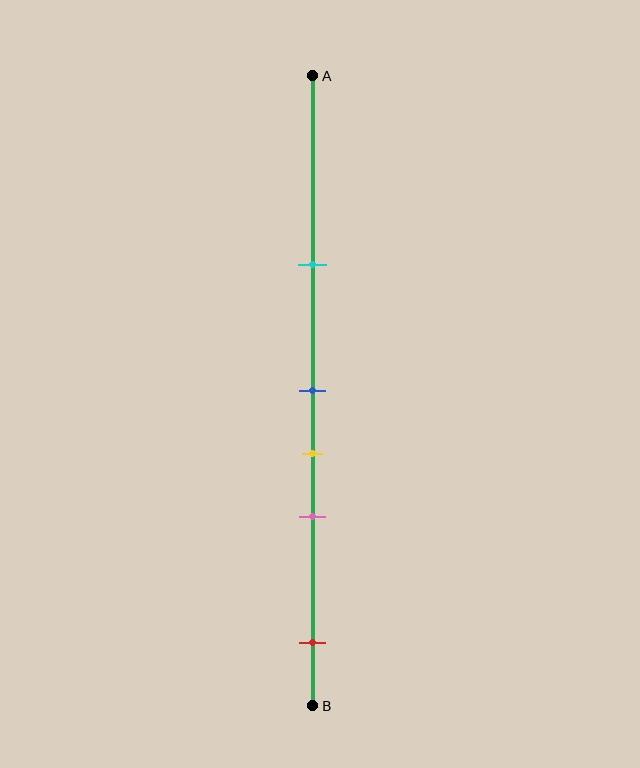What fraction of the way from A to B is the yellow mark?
The yellow mark is approximately 60% (0.6) of the way from A to B.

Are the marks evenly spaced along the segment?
No, the marks are not evenly spaced.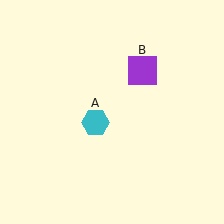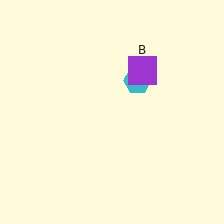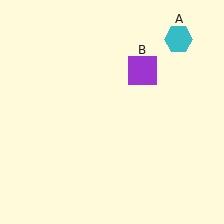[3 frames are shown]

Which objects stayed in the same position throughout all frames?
Purple square (object B) remained stationary.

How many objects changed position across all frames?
1 object changed position: cyan hexagon (object A).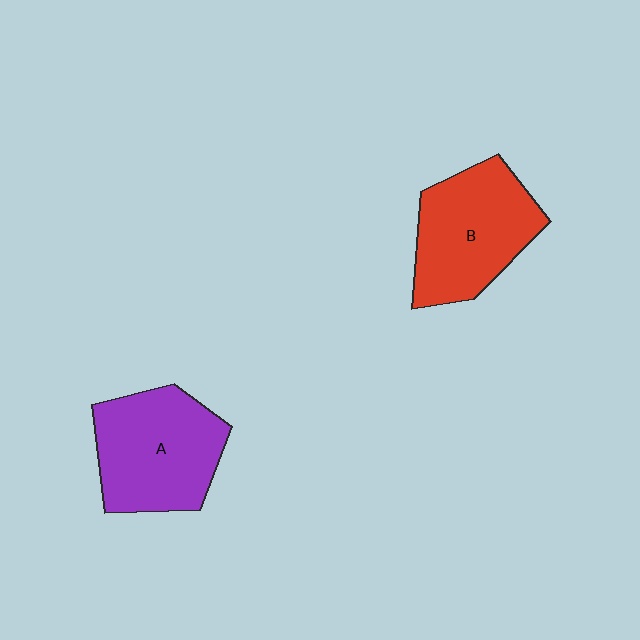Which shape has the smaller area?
Shape B (red).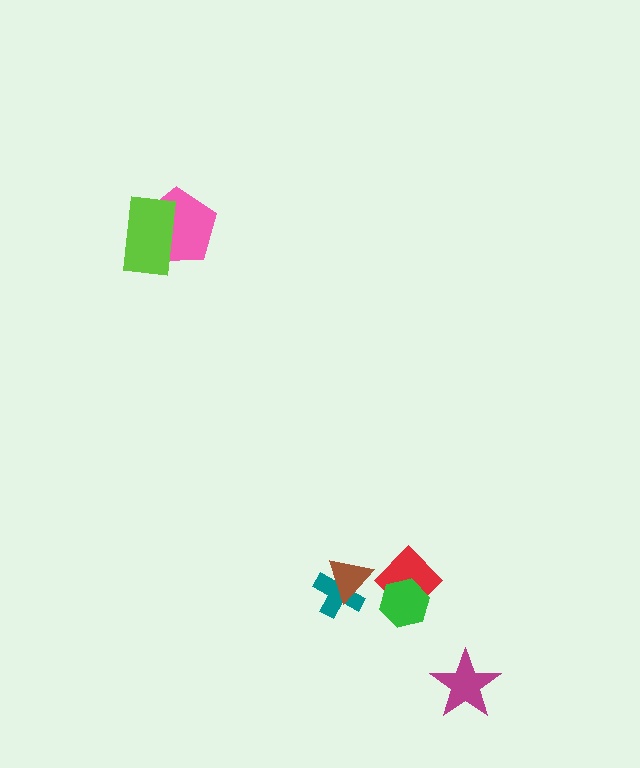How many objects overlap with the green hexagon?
1 object overlaps with the green hexagon.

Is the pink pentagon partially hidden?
Yes, it is partially covered by another shape.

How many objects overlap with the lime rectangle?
1 object overlaps with the lime rectangle.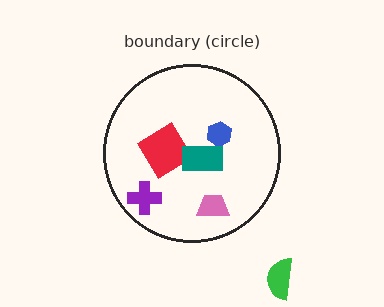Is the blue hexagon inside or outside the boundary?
Inside.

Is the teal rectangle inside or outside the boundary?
Inside.